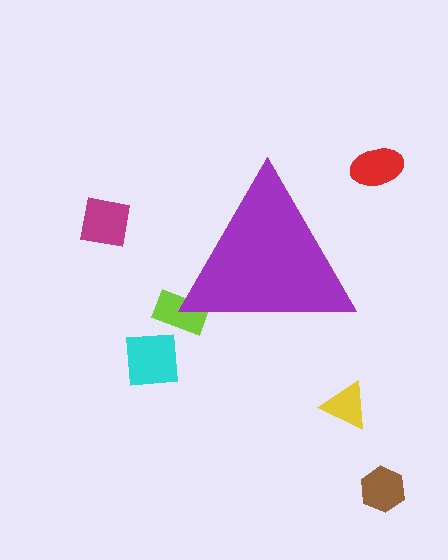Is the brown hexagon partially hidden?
No, the brown hexagon is fully visible.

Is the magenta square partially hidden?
No, the magenta square is fully visible.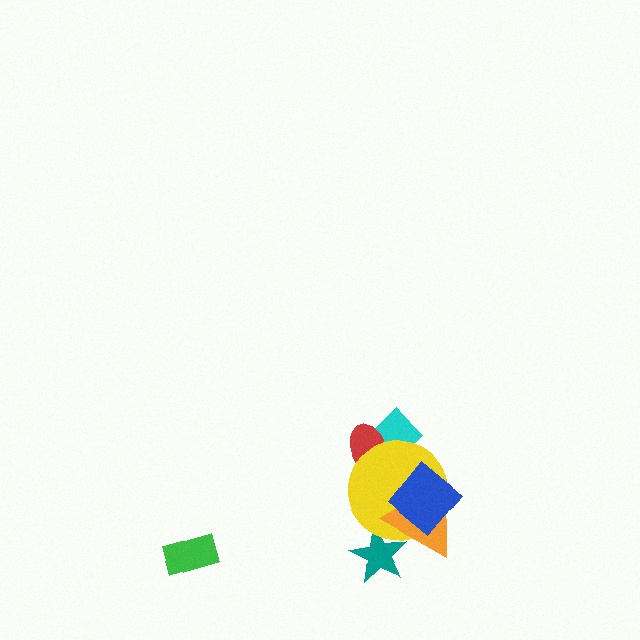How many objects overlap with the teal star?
2 objects overlap with the teal star.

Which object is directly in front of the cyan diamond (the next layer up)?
The red ellipse is directly in front of the cyan diamond.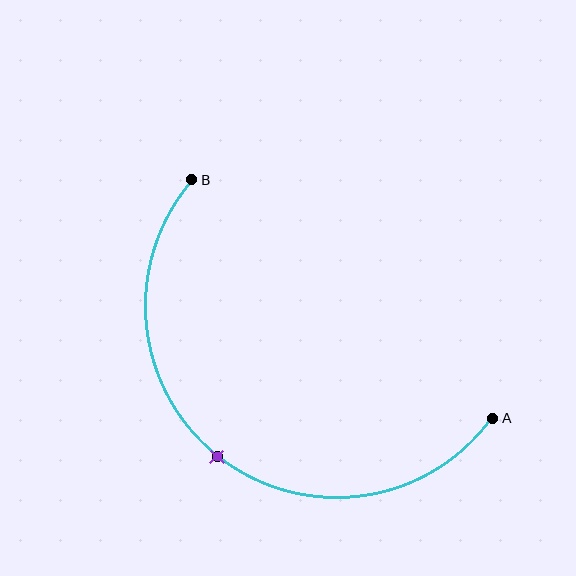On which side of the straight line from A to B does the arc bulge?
The arc bulges below and to the left of the straight line connecting A and B.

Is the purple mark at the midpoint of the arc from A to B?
Yes. The purple mark lies on the arc at equal arc-length from both A and B — it is the arc midpoint.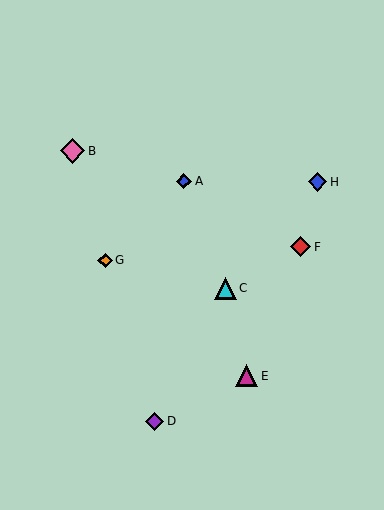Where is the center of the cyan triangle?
The center of the cyan triangle is at (225, 288).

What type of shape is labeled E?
Shape E is a magenta triangle.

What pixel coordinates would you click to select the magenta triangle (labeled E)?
Click at (247, 376) to select the magenta triangle E.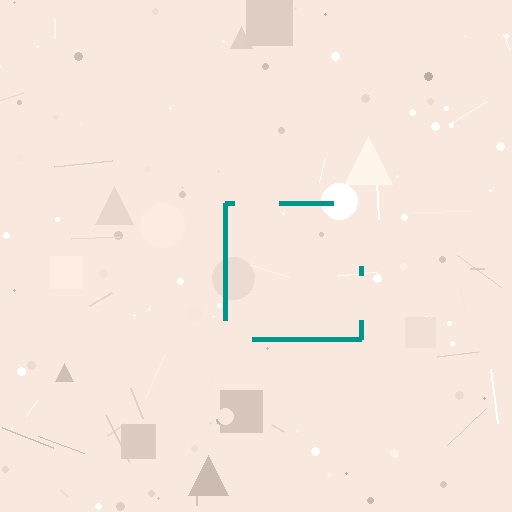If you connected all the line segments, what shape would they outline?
They would outline a square.